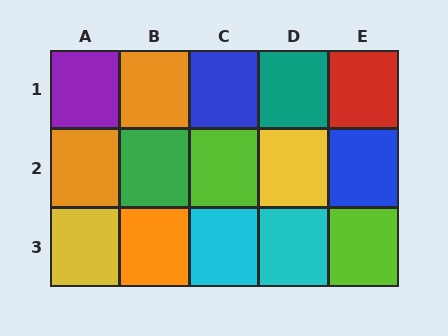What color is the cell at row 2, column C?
Lime.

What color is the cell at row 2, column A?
Orange.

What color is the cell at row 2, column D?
Yellow.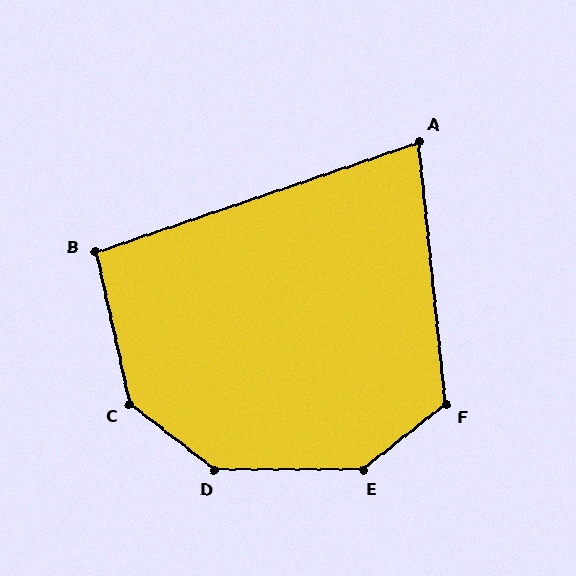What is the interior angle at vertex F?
Approximately 122 degrees (obtuse).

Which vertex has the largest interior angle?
E, at approximately 142 degrees.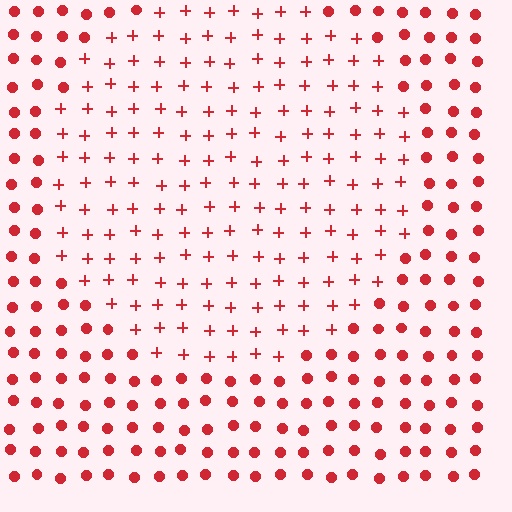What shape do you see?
I see a circle.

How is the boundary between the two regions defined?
The boundary is defined by a change in element shape: plus signs inside vs. circles outside. All elements share the same color and spacing.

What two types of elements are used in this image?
The image uses plus signs inside the circle region and circles outside it.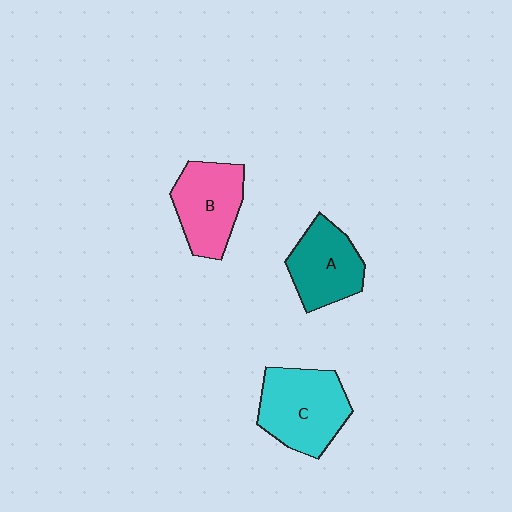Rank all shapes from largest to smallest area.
From largest to smallest: C (cyan), B (pink), A (teal).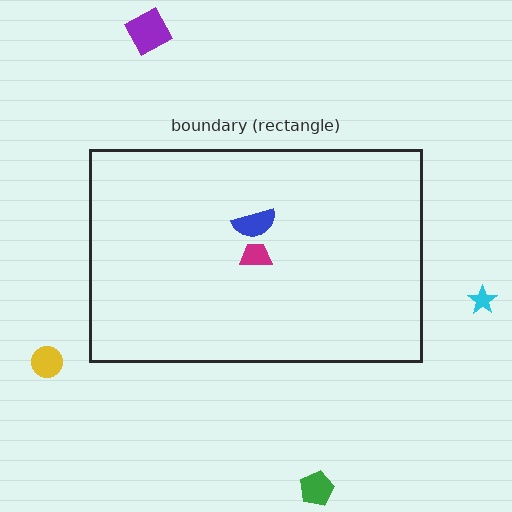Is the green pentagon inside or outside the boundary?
Outside.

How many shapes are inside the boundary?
2 inside, 4 outside.